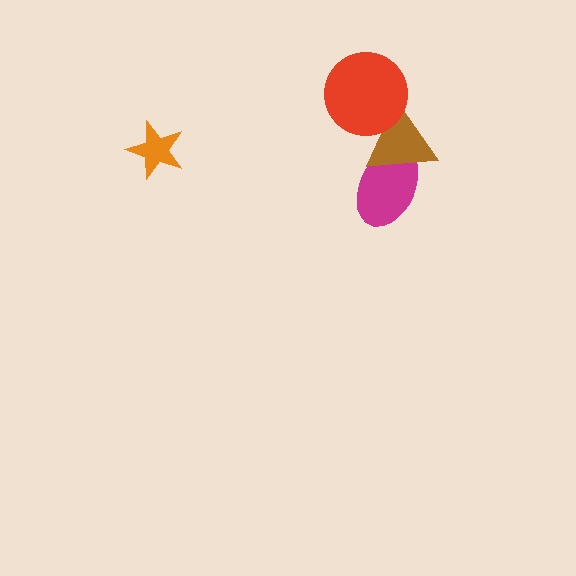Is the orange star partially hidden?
No, no other shape covers it.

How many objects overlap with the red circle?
1 object overlaps with the red circle.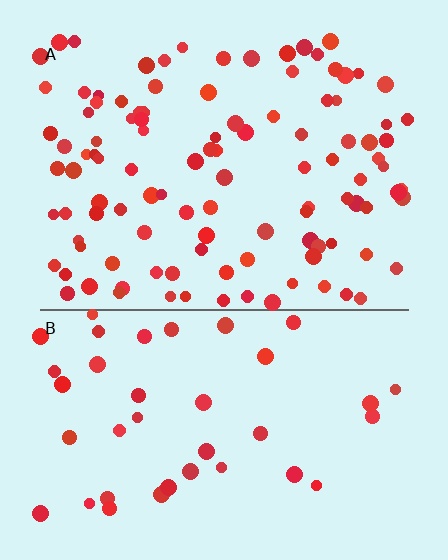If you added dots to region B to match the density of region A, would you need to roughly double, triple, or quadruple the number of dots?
Approximately triple.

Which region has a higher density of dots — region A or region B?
A (the top).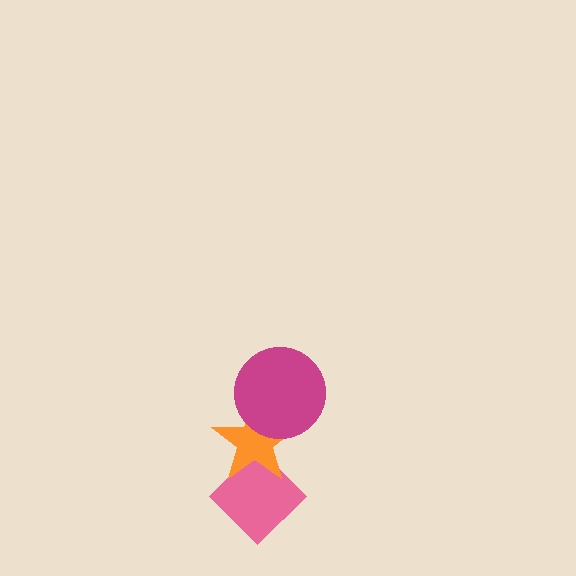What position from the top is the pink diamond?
The pink diamond is 3rd from the top.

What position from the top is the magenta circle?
The magenta circle is 1st from the top.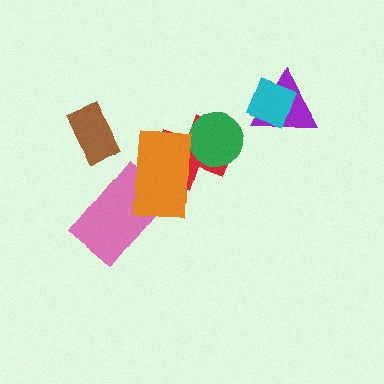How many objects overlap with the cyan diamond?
1 object overlaps with the cyan diamond.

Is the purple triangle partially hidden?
Yes, it is partially covered by another shape.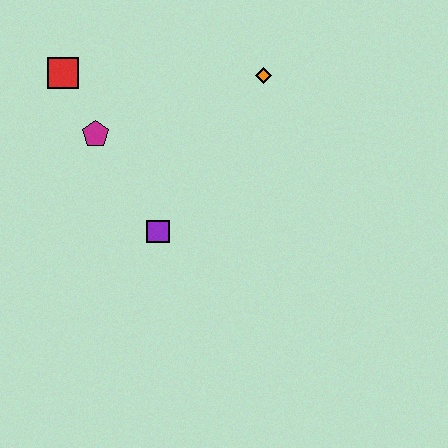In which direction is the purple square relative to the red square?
The purple square is below the red square.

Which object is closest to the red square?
The magenta pentagon is closest to the red square.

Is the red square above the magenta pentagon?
Yes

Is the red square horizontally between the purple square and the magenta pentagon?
No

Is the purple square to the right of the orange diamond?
No